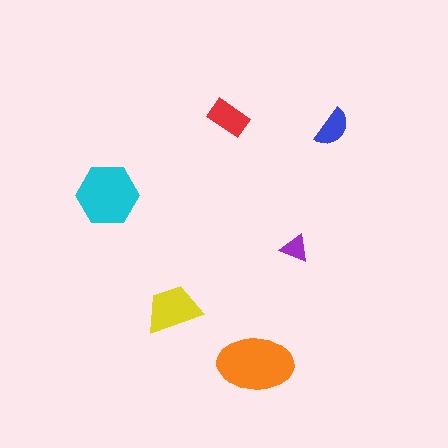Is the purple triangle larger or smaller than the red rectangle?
Smaller.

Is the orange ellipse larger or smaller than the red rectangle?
Larger.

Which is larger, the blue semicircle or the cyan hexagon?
The cyan hexagon.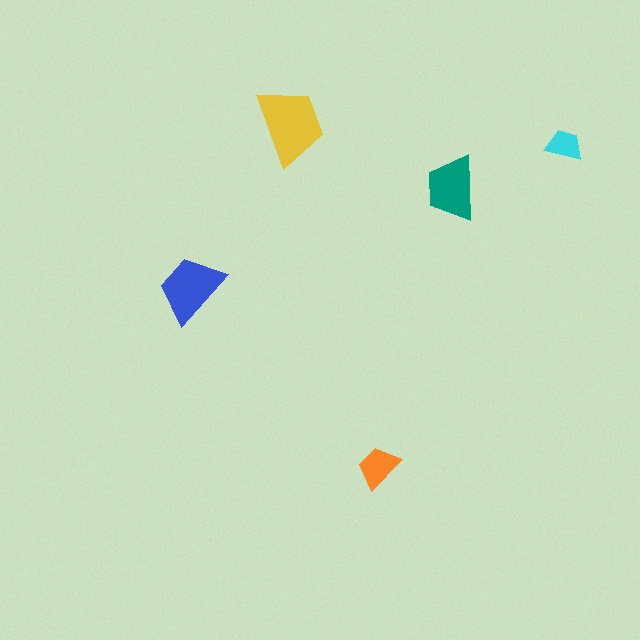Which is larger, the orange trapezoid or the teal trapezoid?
The teal one.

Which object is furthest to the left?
The blue trapezoid is leftmost.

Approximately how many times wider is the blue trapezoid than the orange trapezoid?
About 1.5 times wider.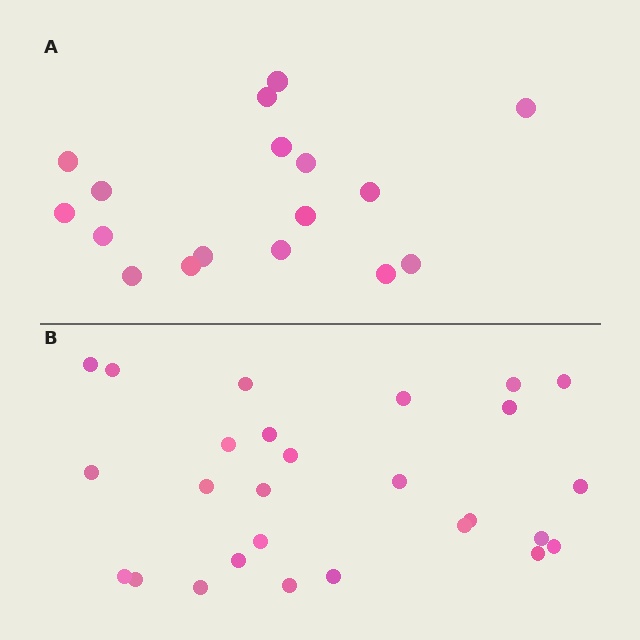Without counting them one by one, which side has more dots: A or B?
Region B (the bottom region) has more dots.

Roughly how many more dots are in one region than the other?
Region B has roughly 10 or so more dots than region A.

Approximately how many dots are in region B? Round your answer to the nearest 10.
About 30 dots. (The exact count is 27, which rounds to 30.)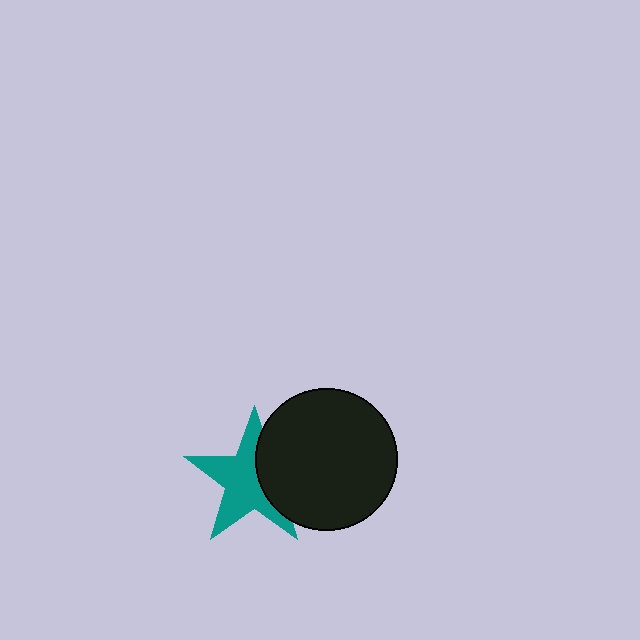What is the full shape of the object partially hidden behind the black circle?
The partially hidden object is a teal star.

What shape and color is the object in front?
The object in front is a black circle.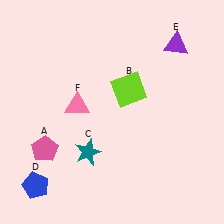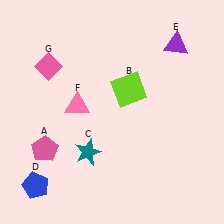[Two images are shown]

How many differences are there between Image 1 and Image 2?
There is 1 difference between the two images.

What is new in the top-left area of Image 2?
A pink diamond (G) was added in the top-left area of Image 2.